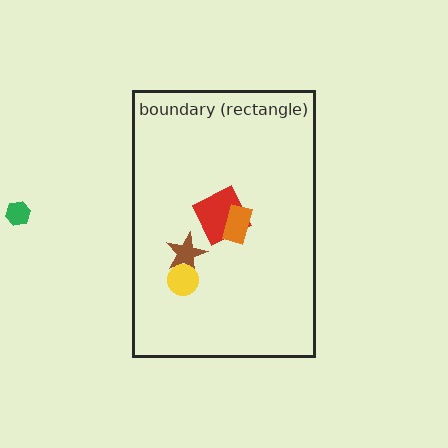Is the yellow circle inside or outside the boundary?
Inside.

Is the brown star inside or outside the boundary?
Inside.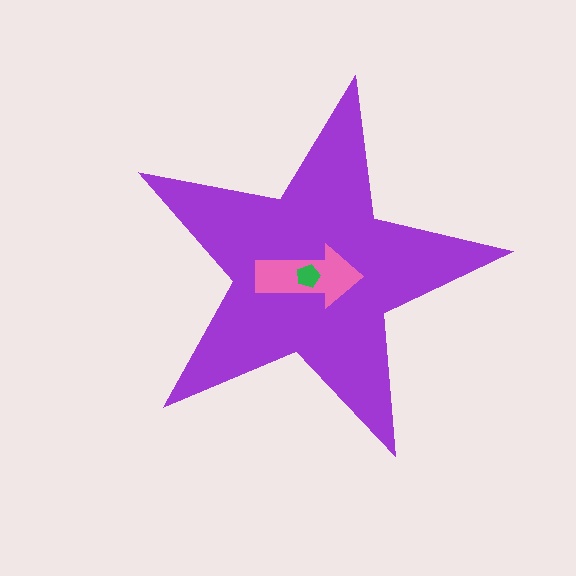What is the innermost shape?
The green pentagon.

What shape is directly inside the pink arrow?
The green pentagon.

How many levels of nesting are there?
3.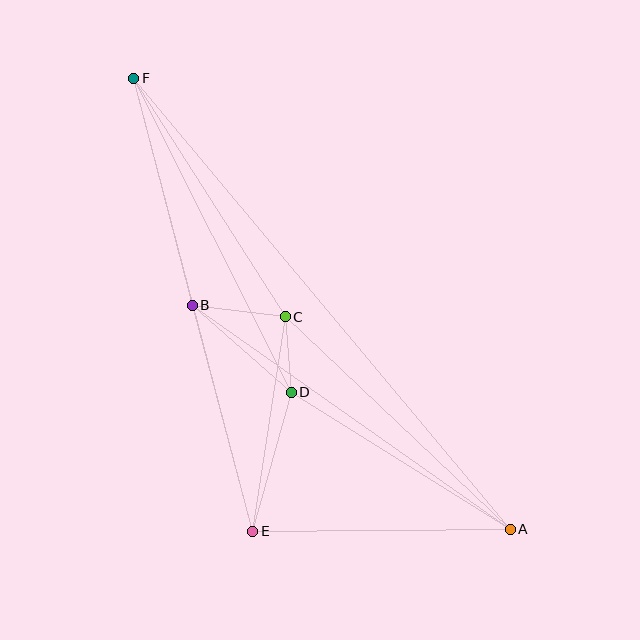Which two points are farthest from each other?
Points A and F are farthest from each other.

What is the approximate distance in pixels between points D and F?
The distance between D and F is approximately 351 pixels.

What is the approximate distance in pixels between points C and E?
The distance between C and E is approximately 217 pixels.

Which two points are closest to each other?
Points C and D are closest to each other.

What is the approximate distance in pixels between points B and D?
The distance between B and D is approximately 132 pixels.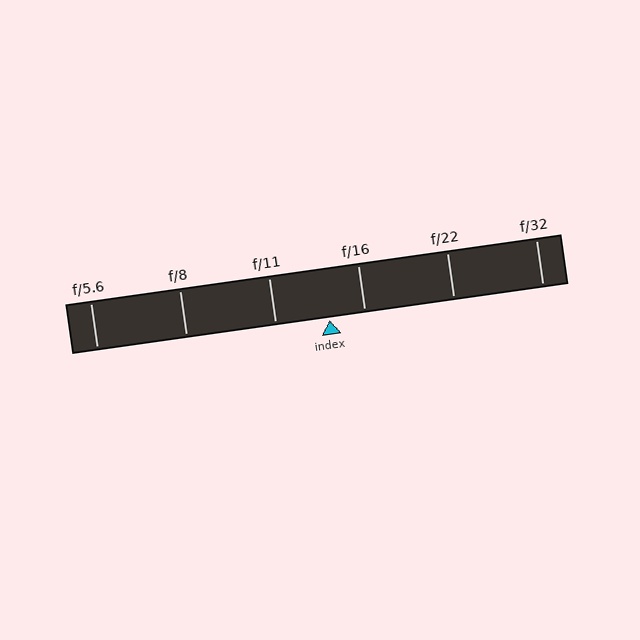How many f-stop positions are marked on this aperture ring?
There are 6 f-stop positions marked.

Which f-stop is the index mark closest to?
The index mark is closest to f/16.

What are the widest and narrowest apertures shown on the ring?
The widest aperture shown is f/5.6 and the narrowest is f/32.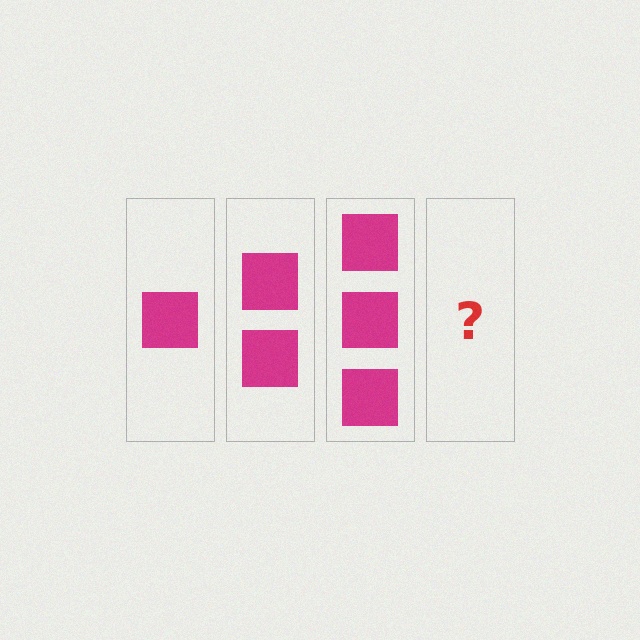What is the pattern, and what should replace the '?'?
The pattern is that each step adds one more square. The '?' should be 4 squares.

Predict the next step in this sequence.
The next step is 4 squares.